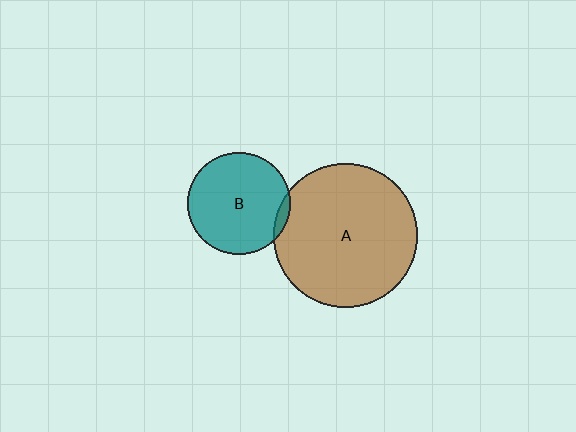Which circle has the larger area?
Circle A (brown).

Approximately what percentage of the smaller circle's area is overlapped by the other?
Approximately 5%.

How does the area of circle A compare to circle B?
Approximately 2.0 times.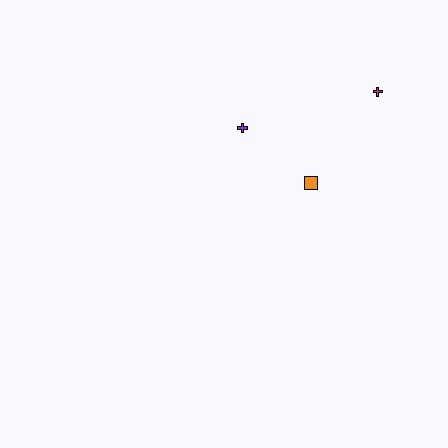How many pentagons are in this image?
There are no pentagons.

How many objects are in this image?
There are 3 objects.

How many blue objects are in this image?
There are no blue objects.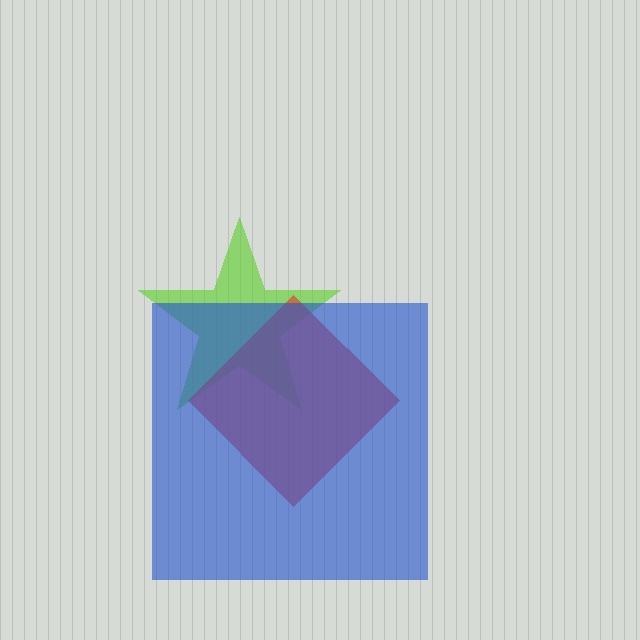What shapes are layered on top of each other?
The layered shapes are: a lime star, a red diamond, a blue square.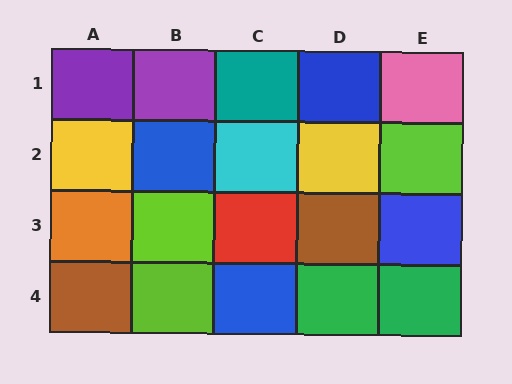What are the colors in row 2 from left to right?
Yellow, blue, cyan, yellow, lime.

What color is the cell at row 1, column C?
Teal.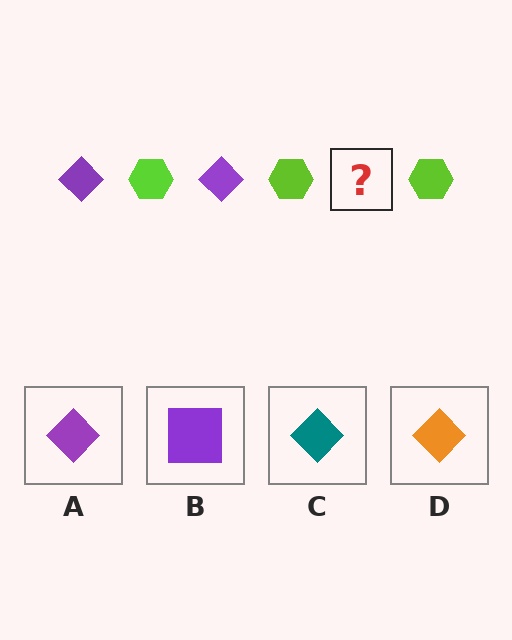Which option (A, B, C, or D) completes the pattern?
A.